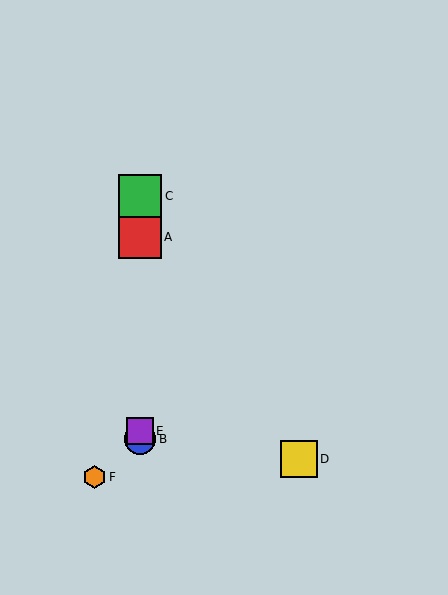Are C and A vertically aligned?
Yes, both are at x≈140.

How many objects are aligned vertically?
4 objects (A, B, C, E) are aligned vertically.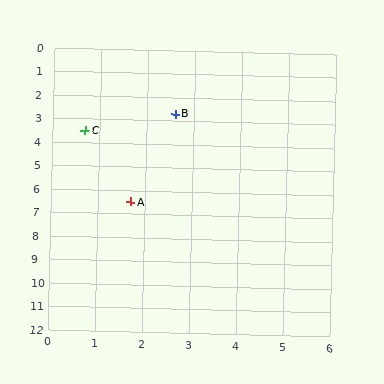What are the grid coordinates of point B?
Point B is at approximately (2.6, 2.7).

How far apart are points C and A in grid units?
Points C and A are about 3.2 grid units apart.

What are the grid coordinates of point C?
Point C is at approximately (0.7, 3.5).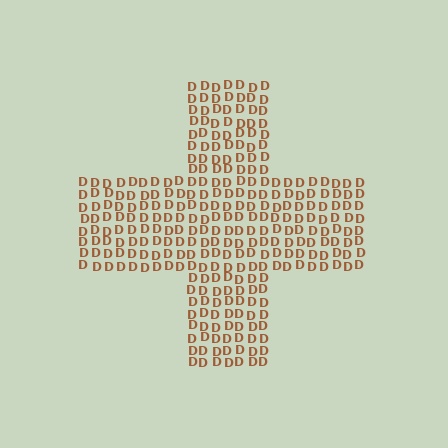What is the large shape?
The large shape is a cross.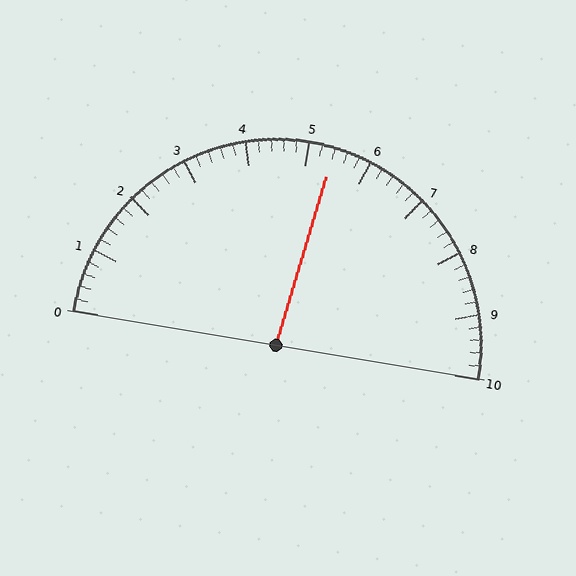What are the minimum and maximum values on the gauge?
The gauge ranges from 0 to 10.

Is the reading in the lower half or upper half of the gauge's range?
The reading is in the upper half of the range (0 to 10).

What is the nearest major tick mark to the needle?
The nearest major tick mark is 5.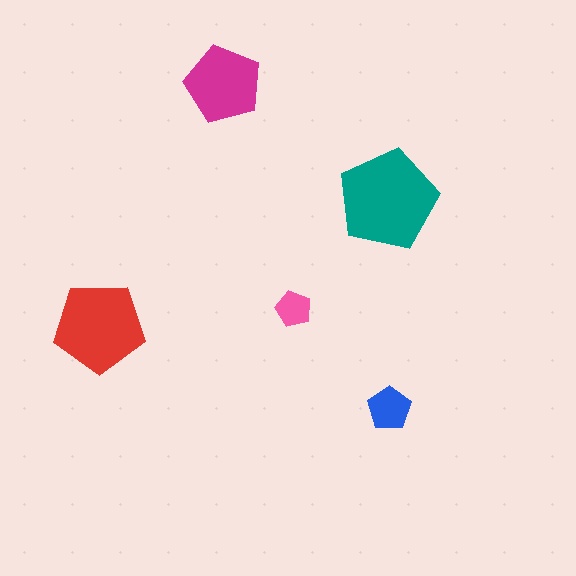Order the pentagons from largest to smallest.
the teal one, the red one, the magenta one, the blue one, the pink one.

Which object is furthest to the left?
The red pentagon is leftmost.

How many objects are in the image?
There are 5 objects in the image.